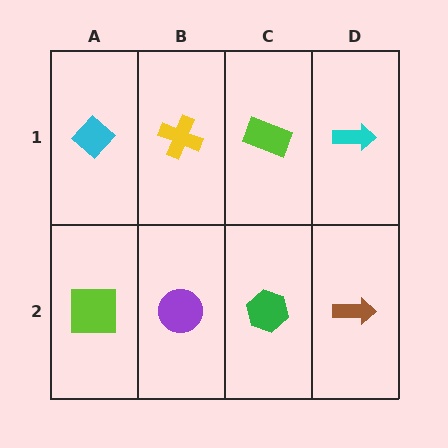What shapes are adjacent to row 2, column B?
A yellow cross (row 1, column B), a lime square (row 2, column A), a green hexagon (row 2, column C).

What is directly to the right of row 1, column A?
A yellow cross.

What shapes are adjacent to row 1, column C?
A green hexagon (row 2, column C), a yellow cross (row 1, column B), a cyan arrow (row 1, column D).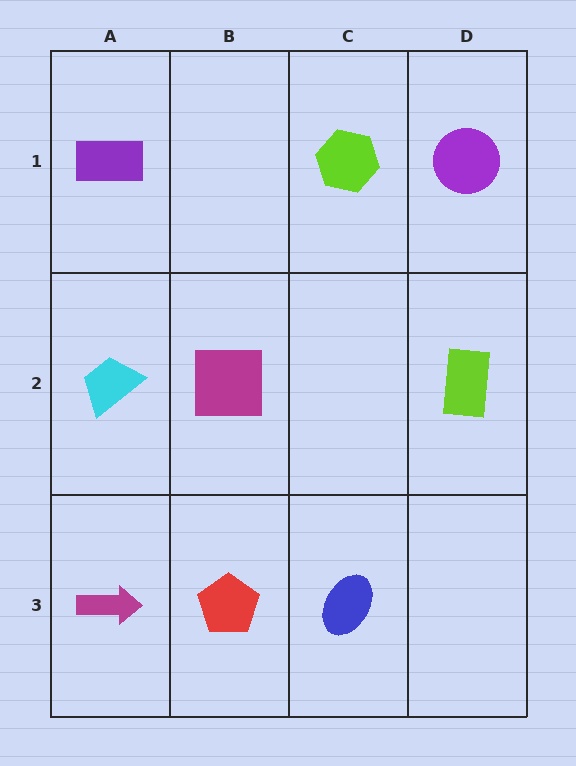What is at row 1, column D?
A purple circle.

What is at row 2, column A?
A cyan trapezoid.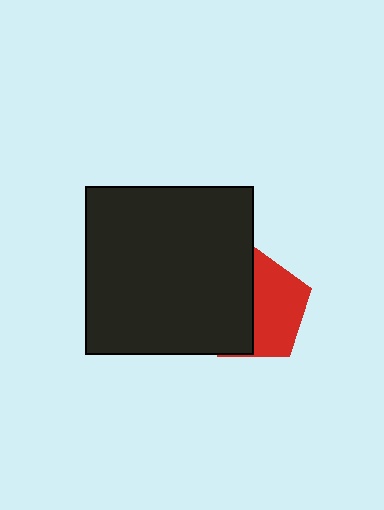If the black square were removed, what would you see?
You would see the complete red pentagon.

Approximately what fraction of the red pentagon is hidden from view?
Roughly 49% of the red pentagon is hidden behind the black square.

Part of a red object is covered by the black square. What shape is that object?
It is a pentagon.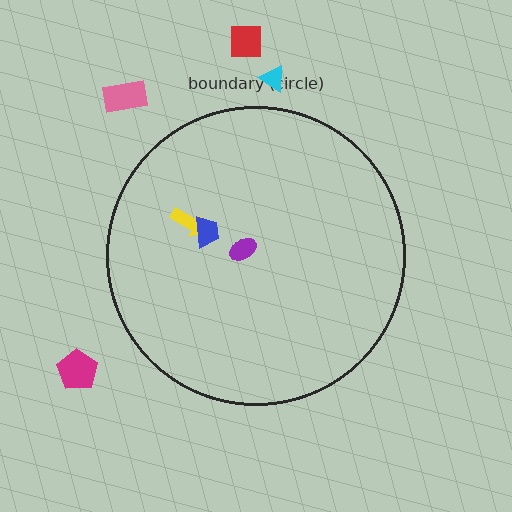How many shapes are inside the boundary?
3 inside, 4 outside.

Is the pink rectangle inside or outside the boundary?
Outside.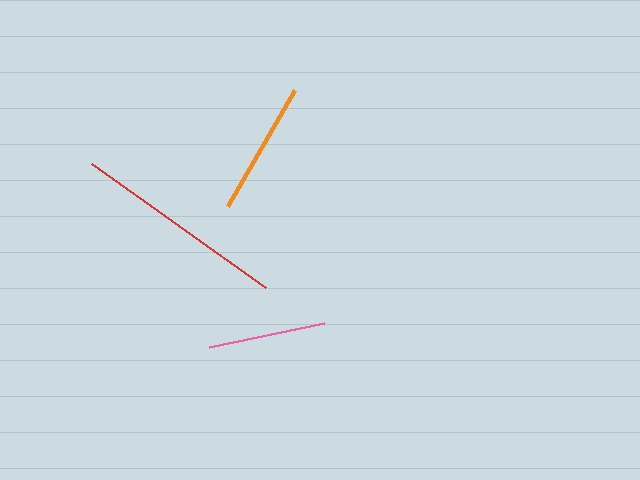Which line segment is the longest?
The red line is the longest at approximately 214 pixels.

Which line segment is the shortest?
The pink line is the shortest at approximately 117 pixels.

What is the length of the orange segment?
The orange segment is approximately 134 pixels long.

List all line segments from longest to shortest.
From longest to shortest: red, orange, pink.